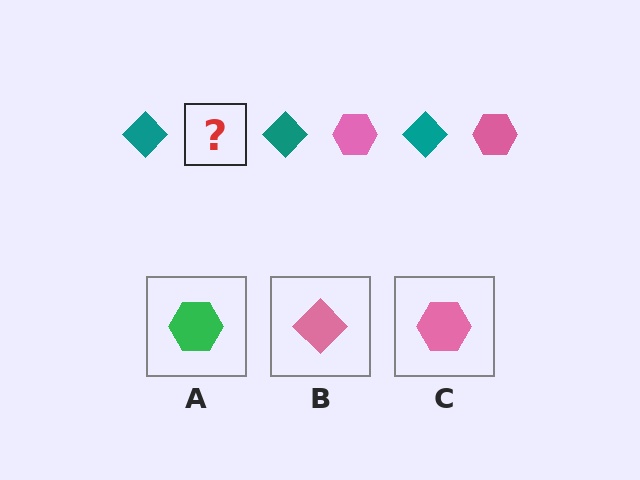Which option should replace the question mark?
Option C.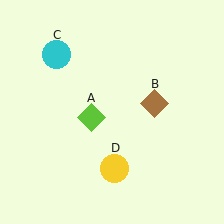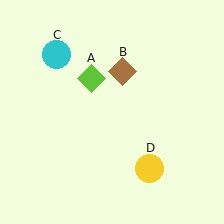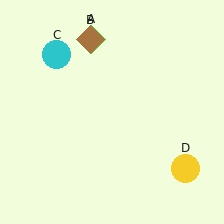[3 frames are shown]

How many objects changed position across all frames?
3 objects changed position: lime diamond (object A), brown diamond (object B), yellow circle (object D).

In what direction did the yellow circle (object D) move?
The yellow circle (object D) moved right.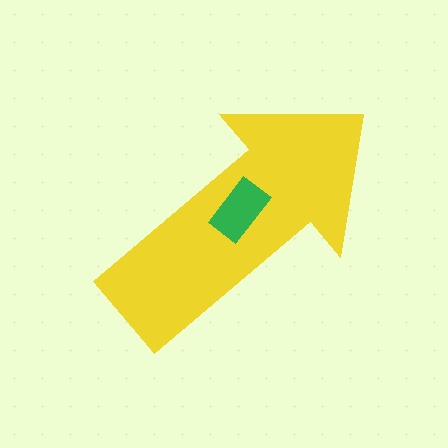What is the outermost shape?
The yellow arrow.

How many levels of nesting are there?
2.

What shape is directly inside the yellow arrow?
The green rectangle.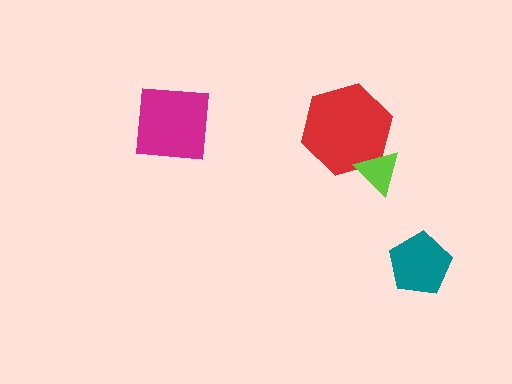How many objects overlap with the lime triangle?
1 object overlaps with the lime triangle.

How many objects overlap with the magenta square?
0 objects overlap with the magenta square.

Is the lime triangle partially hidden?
No, no other shape covers it.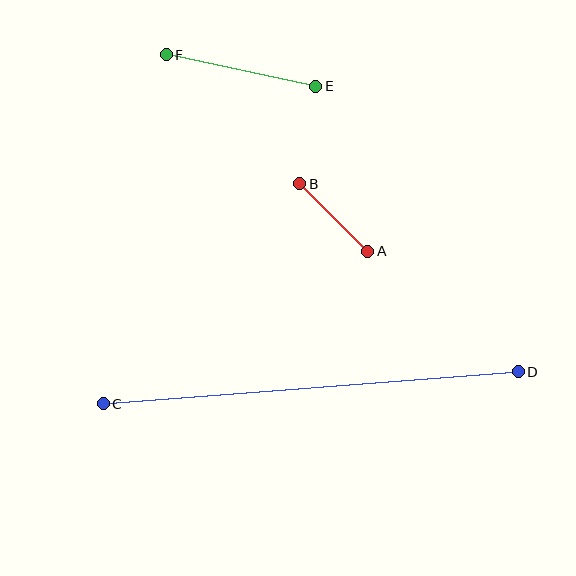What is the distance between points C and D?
The distance is approximately 416 pixels.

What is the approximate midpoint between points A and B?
The midpoint is at approximately (334, 217) pixels.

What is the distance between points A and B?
The distance is approximately 96 pixels.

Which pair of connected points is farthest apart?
Points C and D are farthest apart.